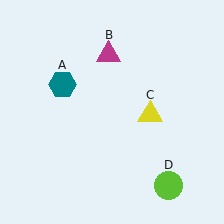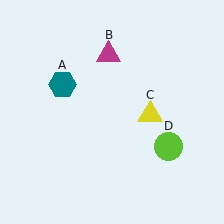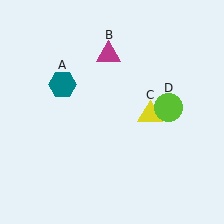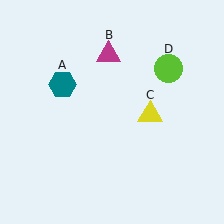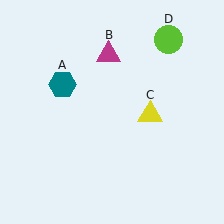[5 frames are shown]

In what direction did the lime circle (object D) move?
The lime circle (object D) moved up.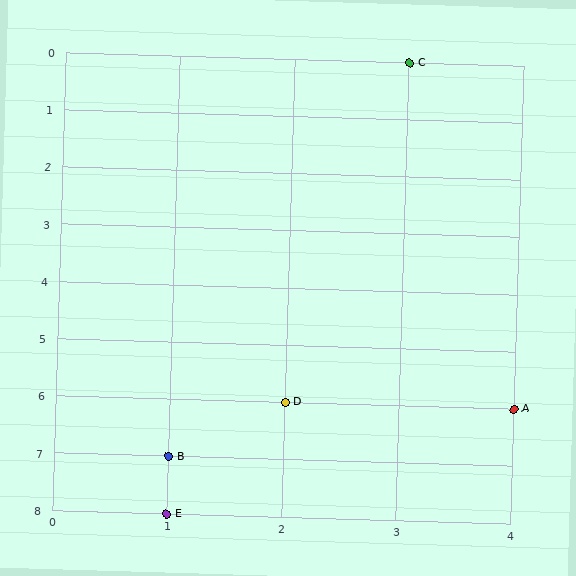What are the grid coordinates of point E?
Point E is at grid coordinates (1, 8).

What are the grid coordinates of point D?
Point D is at grid coordinates (2, 6).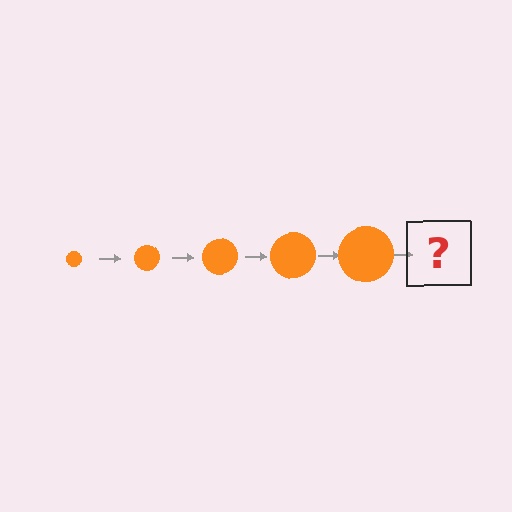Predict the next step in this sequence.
The next step is an orange circle, larger than the previous one.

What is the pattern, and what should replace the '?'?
The pattern is that the circle gets progressively larger each step. The '?' should be an orange circle, larger than the previous one.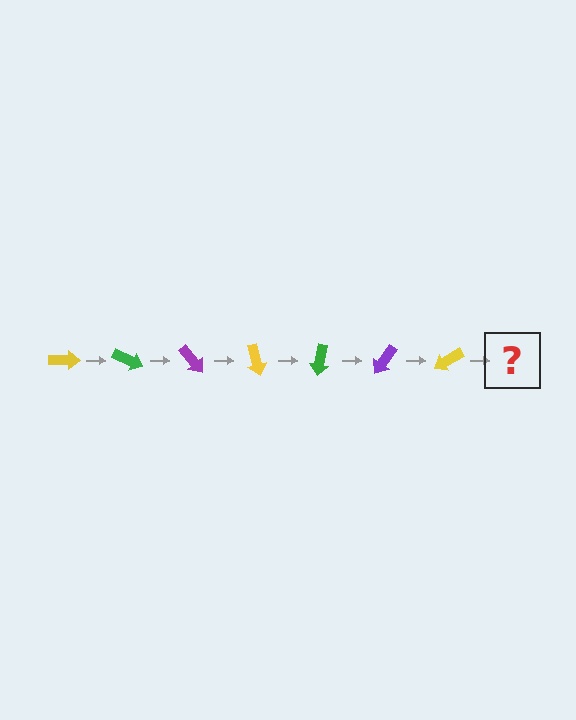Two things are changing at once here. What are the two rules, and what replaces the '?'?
The two rules are that it rotates 25 degrees each step and the color cycles through yellow, green, and purple. The '?' should be a green arrow, rotated 175 degrees from the start.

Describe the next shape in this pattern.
It should be a green arrow, rotated 175 degrees from the start.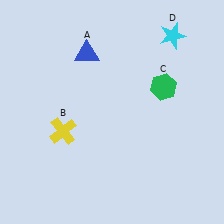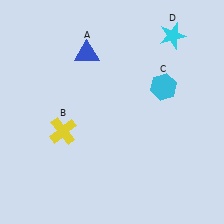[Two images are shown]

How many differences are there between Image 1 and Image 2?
There is 1 difference between the two images.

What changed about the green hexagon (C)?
In Image 1, C is green. In Image 2, it changed to cyan.